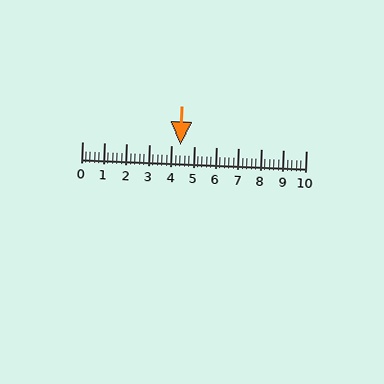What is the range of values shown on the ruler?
The ruler shows values from 0 to 10.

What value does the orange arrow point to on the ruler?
The orange arrow points to approximately 4.4.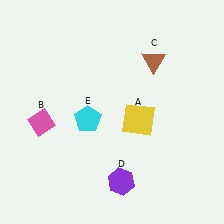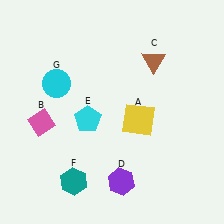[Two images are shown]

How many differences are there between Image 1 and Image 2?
There are 2 differences between the two images.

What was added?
A teal hexagon (F), a cyan circle (G) were added in Image 2.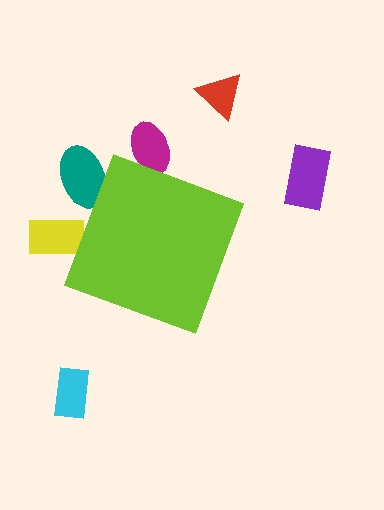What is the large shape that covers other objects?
A lime diamond.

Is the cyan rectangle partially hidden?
No, the cyan rectangle is fully visible.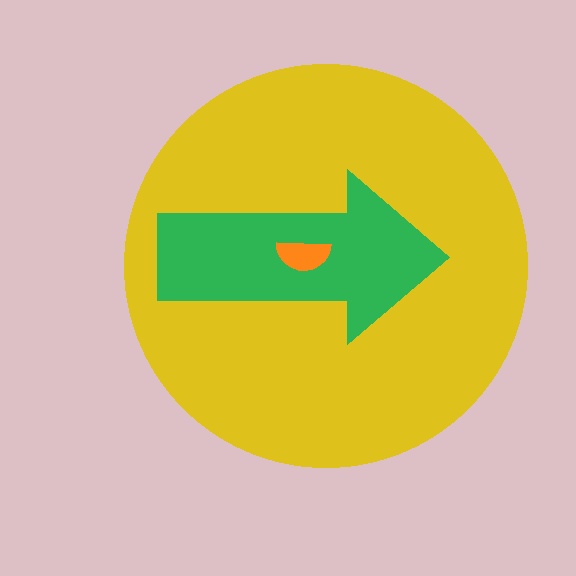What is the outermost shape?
The yellow circle.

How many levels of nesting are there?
3.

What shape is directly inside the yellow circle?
The green arrow.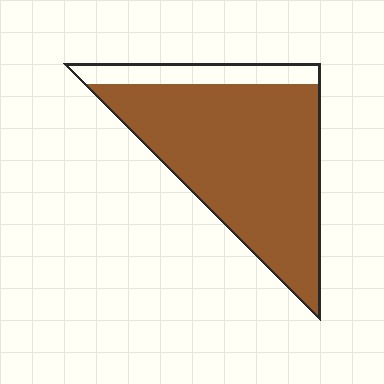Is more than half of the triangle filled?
Yes.